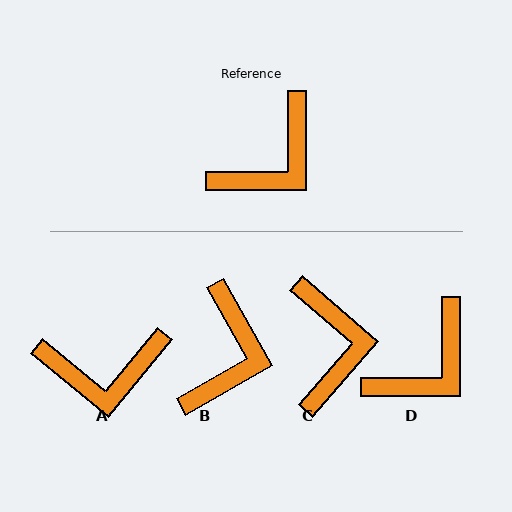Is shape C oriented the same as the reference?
No, it is off by about 49 degrees.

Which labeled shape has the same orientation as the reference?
D.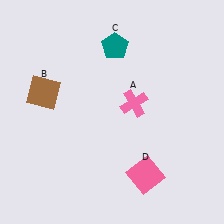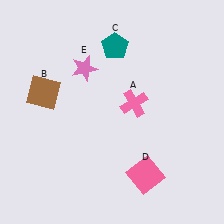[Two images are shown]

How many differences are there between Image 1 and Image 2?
There is 1 difference between the two images.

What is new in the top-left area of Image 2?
A pink star (E) was added in the top-left area of Image 2.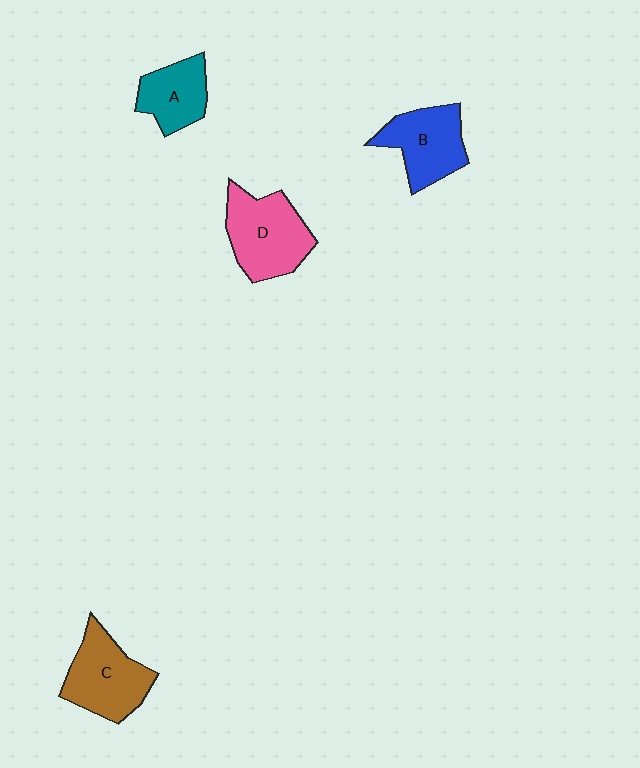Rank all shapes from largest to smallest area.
From largest to smallest: D (pink), C (brown), B (blue), A (teal).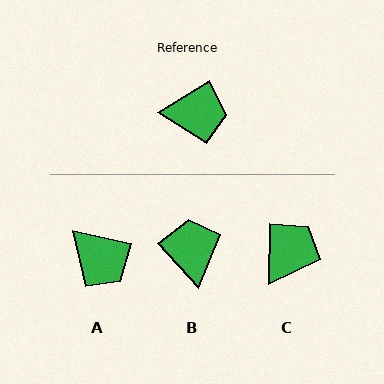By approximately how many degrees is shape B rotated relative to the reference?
Approximately 100 degrees counter-clockwise.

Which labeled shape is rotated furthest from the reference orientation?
B, about 100 degrees away.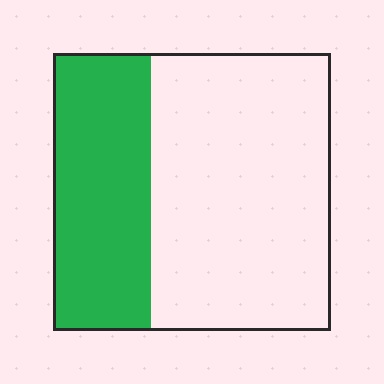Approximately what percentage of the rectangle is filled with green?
Approximately 35%.